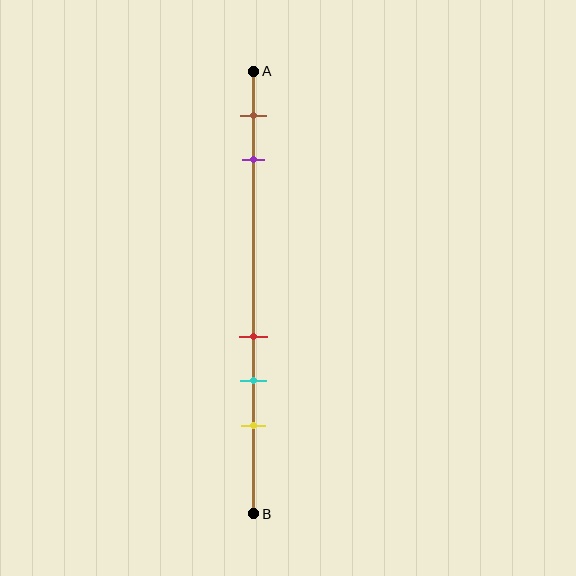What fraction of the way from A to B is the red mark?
The red mark is approximately 60% (0.6) of the way from A to B.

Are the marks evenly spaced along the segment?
No, the marks are not evenly spaced.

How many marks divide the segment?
There are 5 marks dividing the segment.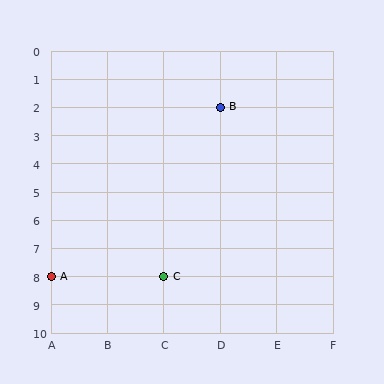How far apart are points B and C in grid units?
Points B and C are 1 column and 6 rows apart (about 6.1 grid units diagonally).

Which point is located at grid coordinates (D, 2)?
Point B is at (D, 2).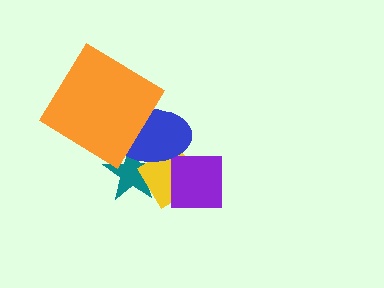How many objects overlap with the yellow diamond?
3 objects overlap with the yellow diamond.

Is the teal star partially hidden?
Yes, it is partially covered by another shape.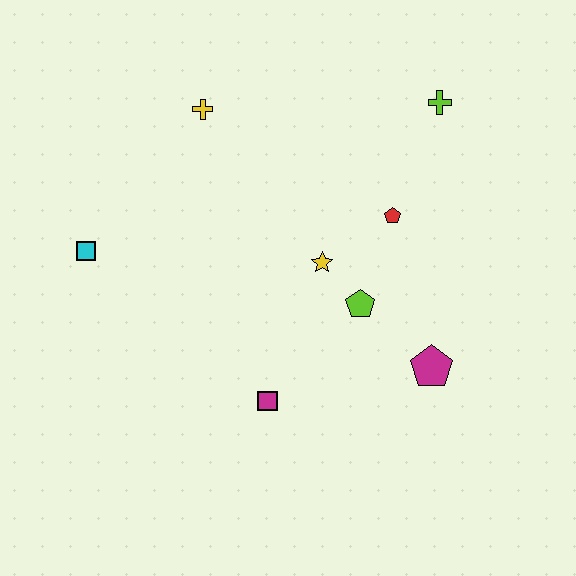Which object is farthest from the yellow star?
The cyan square is farthest from the yellow star.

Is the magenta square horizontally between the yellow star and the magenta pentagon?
No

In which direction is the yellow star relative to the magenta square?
The yellow star is above the magenta square.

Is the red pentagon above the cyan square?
Yes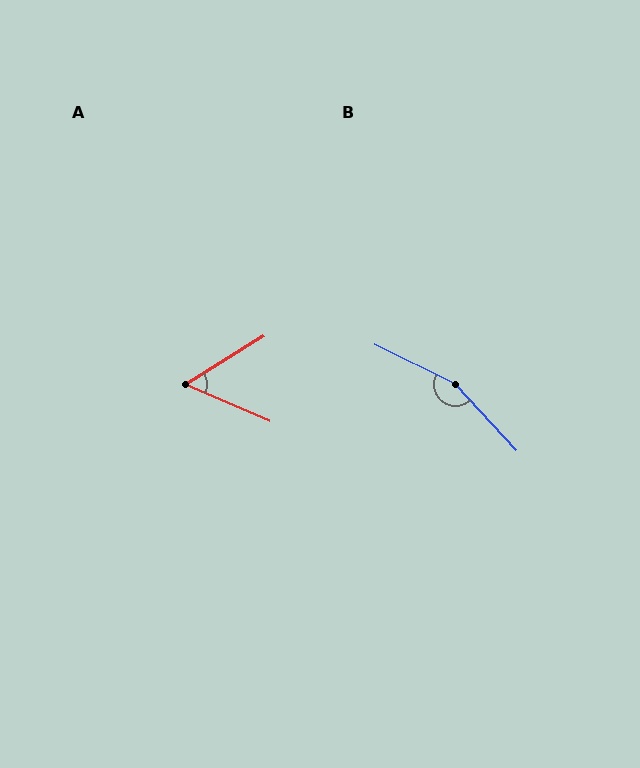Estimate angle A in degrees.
Approximately 55 degrees.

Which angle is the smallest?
A, at approximately 55 degrees.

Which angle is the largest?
B, at approximately 159 degrees.